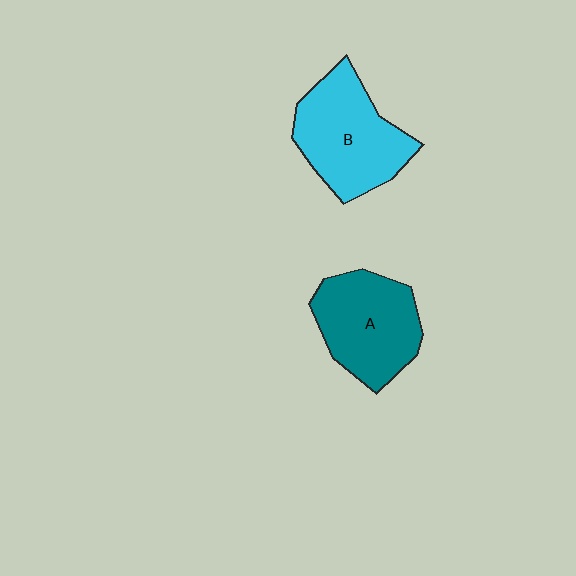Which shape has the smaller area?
Shape A (teal).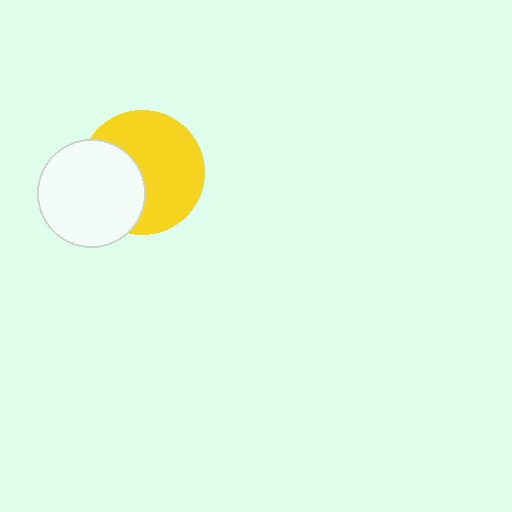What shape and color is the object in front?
The object in front is a white circle.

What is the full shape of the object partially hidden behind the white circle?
The partially hidden object is a yellow circle.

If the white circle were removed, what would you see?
You would see the complete yellow circle.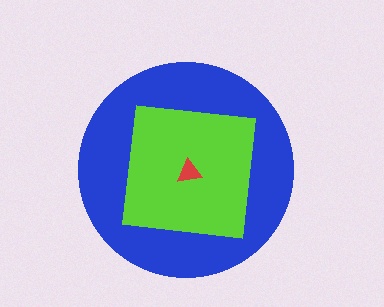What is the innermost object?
The red triangle.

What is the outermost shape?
The blue circle.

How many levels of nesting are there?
3.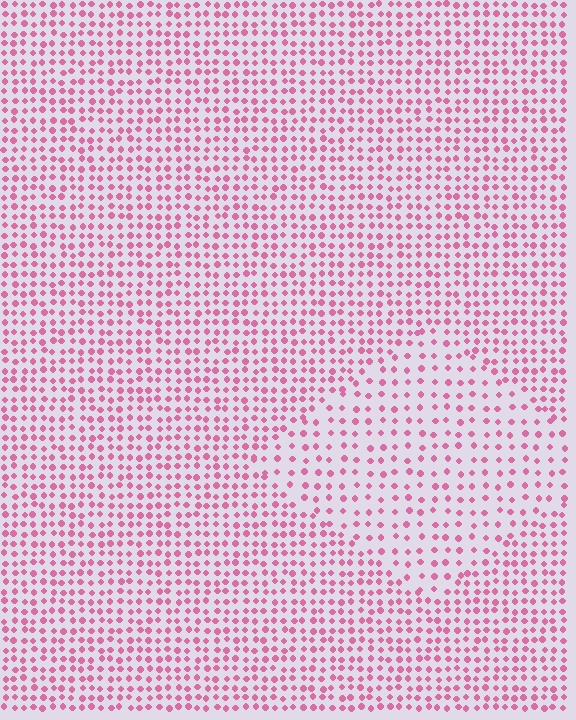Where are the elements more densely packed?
The elements are more densely packed outside the diamond boundary.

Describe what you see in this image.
The image contains small pink elements arranged at two different densities. A diamond-shaped region is visible where the elements are less densely packed than the surrounding area.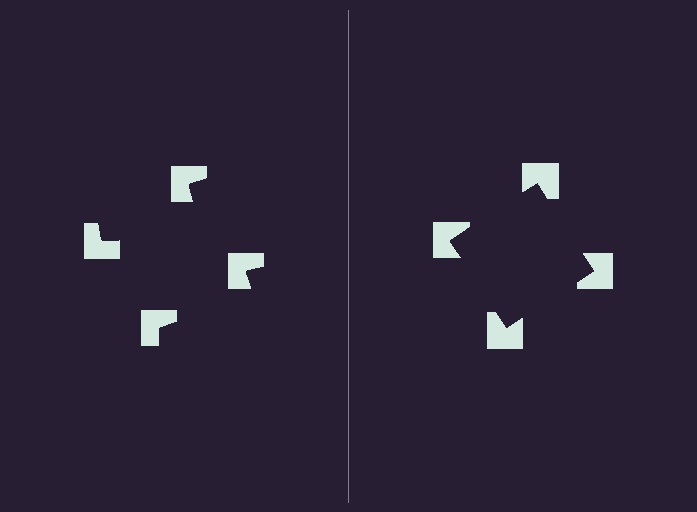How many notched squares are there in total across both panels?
8 — 4 on each side.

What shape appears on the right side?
An illusory square.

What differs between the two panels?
The notched squares are positioned identically on both sides; only the wedge orientations differ. On the right they align to a square; on the left they are misaligned.